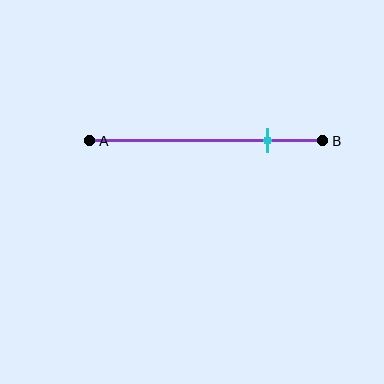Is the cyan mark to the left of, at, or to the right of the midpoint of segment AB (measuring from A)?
The cyan mark is to the right of the midpoint of segment AB.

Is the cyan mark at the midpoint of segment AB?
No, the mark is at about 75% from A, not at the 50% midpoint.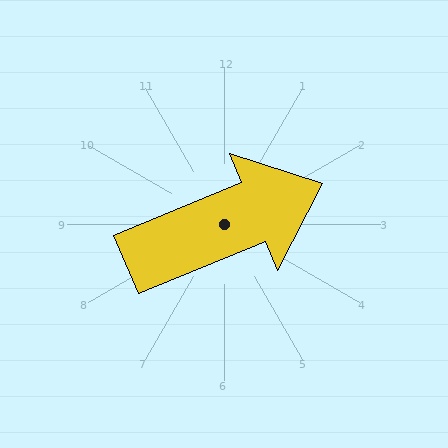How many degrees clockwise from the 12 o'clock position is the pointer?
Approximately 68 degrees.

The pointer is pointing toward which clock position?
Roughly 2 o'clock.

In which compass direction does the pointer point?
East.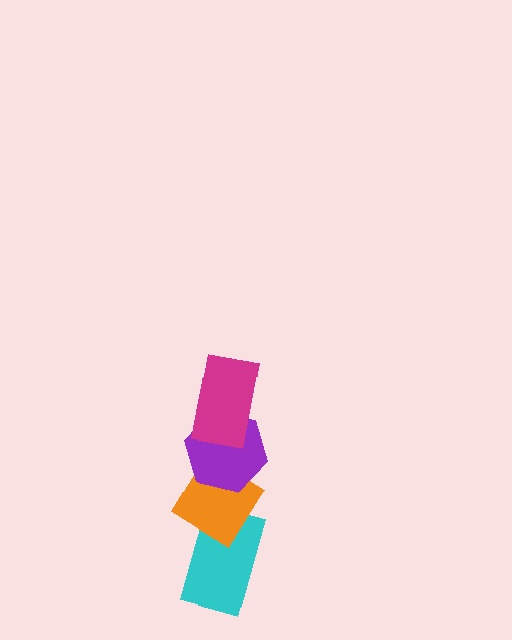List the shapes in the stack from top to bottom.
From top to bottom: the magenta rectangle, the purple hexagon, the orange diamond, the cyan rectangle.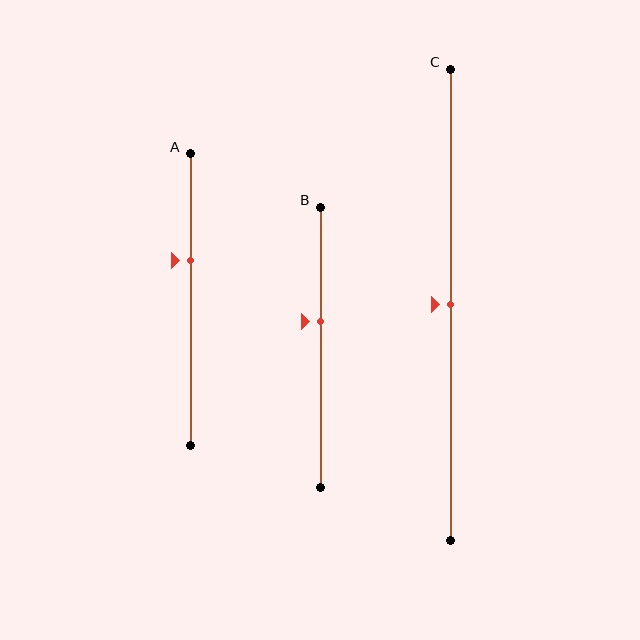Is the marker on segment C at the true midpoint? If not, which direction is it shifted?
Yes, the marker on segment C is at the true midpoint.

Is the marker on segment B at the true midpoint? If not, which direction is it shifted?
No, the marker on segment B is shifted upward by about 9% of the segment length.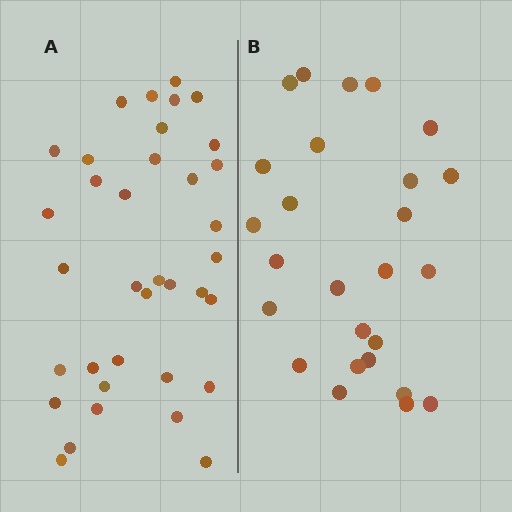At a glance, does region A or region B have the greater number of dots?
Region A (the left region) has more dots.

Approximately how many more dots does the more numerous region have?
Region A has roughly 10 or so more dots than region B.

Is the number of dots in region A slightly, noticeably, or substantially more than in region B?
Region A has noticeably more, but not dramatically so. The ratio is roughly 1.4 to 1.